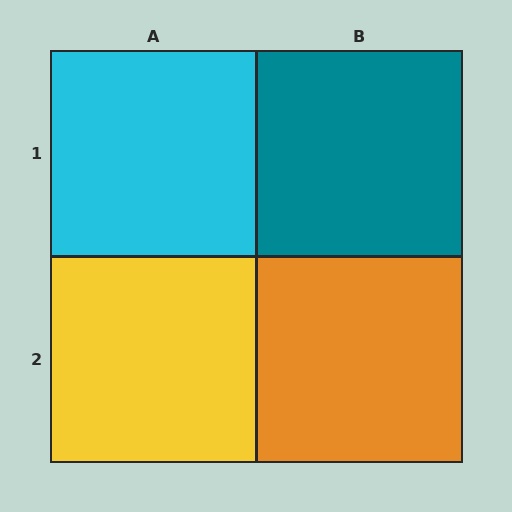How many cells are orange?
1 cell is orange.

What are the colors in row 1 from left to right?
Cyan, teal.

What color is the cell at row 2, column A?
Yellow.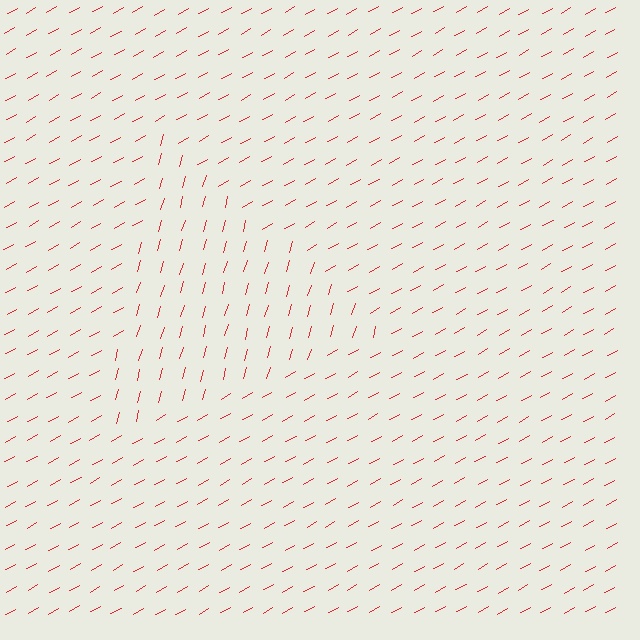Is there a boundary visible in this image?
Yes, there is a texture boundary formed by a change in line orientation.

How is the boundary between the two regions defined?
The boundary is defined purely by a change in line orientation (approximately 45 degrees difference). All lines are the same color and thickness.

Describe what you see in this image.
The image is filled with small red line segments. A triangle region in the image has lines oriented differently from the surrounding lines, creating a visible texture boundary.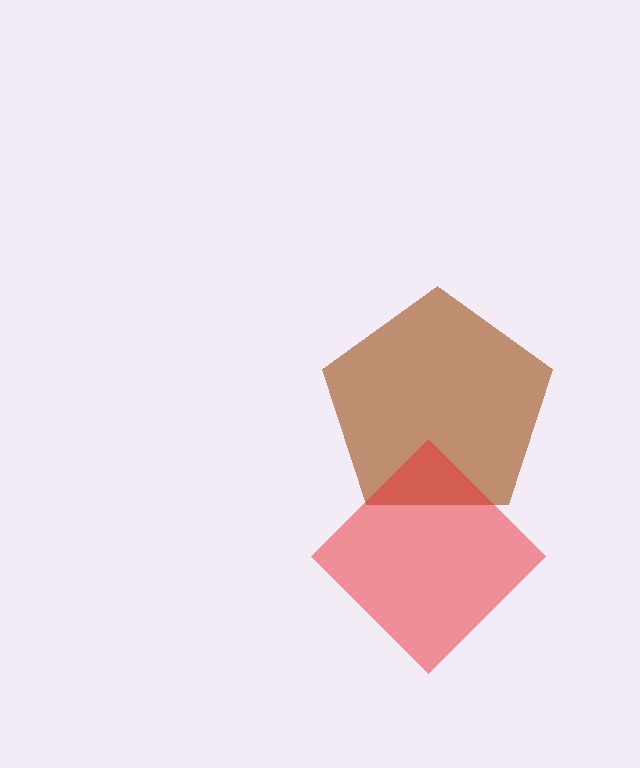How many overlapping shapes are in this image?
There are 2 overlapping shapes in the image.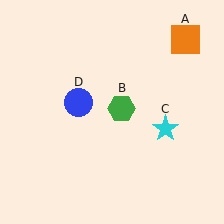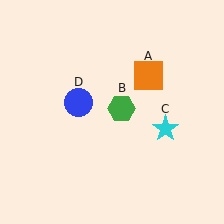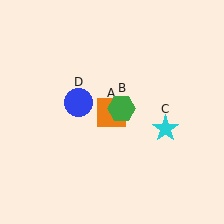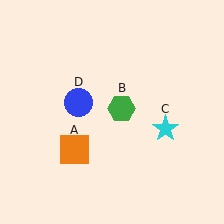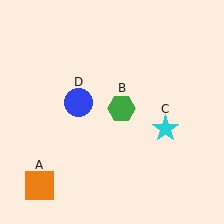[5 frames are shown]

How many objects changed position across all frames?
1 object changed position: orange square (object A).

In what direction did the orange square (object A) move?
The orange square (object A) moved down and to the left.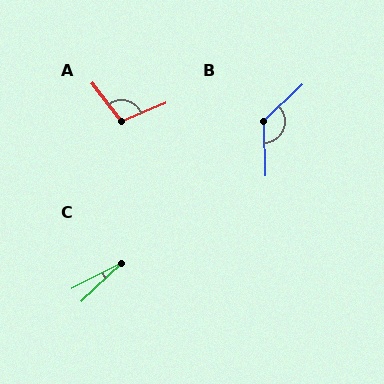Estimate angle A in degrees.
Approximately 105 degrees.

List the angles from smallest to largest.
C (16°), A (105°), B (132°).